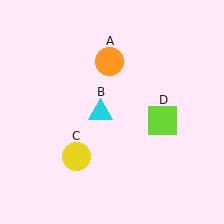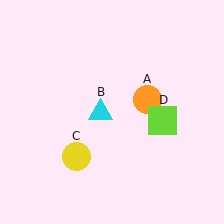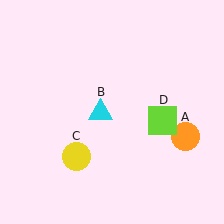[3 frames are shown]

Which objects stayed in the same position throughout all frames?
Cyan triangle (object B) and yellow circle (object C) and lime square (object D) remained stationary.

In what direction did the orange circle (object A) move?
The orange circle (object A) moved down and to the right.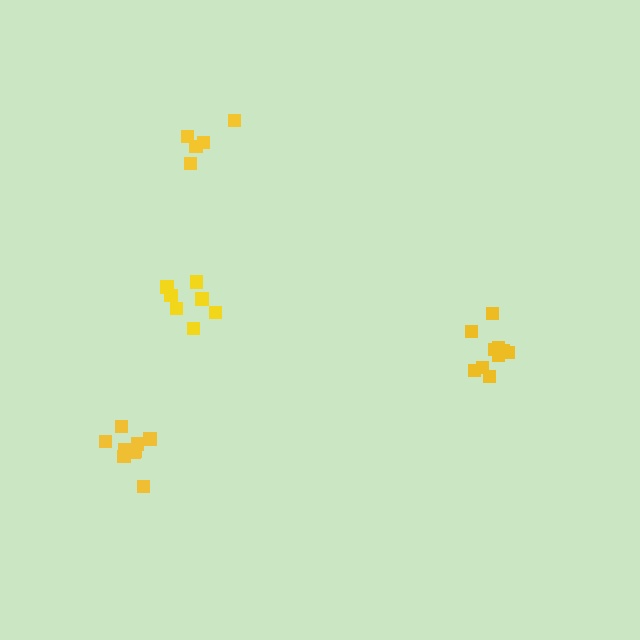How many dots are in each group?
Group 1: 5 dots, Group 2: 9 dots, Group 3: 10 dots, Group 4: 7 dots (31 total).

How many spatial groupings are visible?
There are 4 spatial groupings.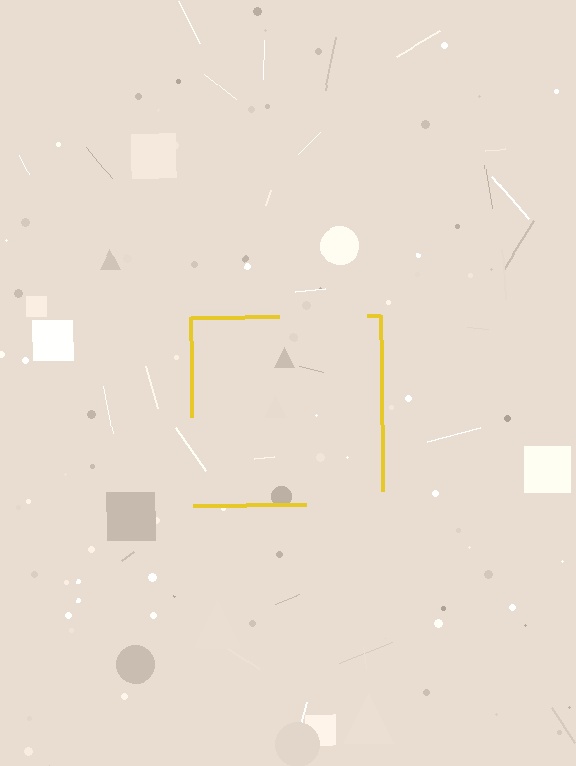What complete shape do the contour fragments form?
The contour fragments form a square.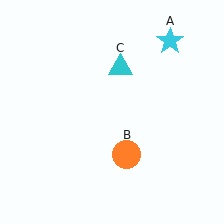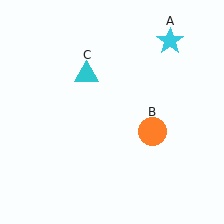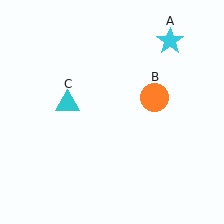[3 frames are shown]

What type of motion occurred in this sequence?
The orange circle (object B), cyan triangle (object C) rotated counterclockwise around the center of the scene.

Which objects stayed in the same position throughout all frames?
Cyan star (object A) remained stationary.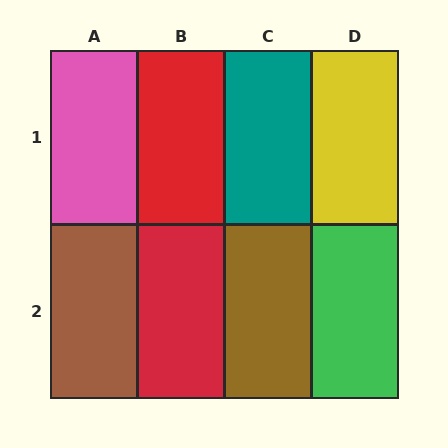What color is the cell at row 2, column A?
Brown.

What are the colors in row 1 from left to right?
Pink, red, teal, yellow.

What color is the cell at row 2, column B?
Red.